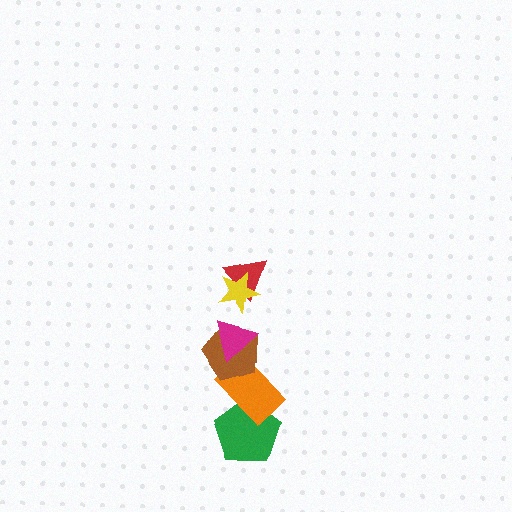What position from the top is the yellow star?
The yellow star is 1st from the top.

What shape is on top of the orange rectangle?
The brown pentagon is on top of the orange rectangle.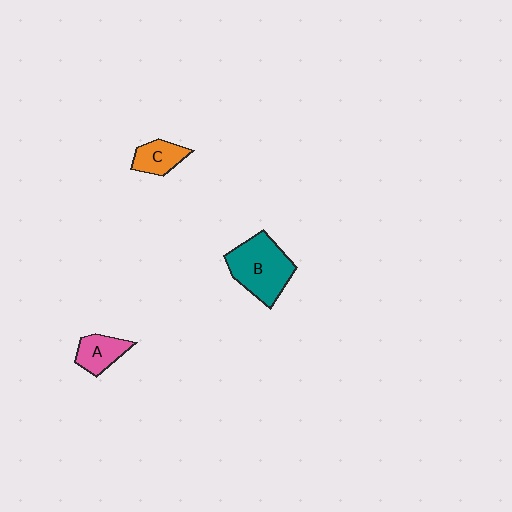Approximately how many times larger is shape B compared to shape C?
Approximately 2.2 times.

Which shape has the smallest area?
Shape C (orange).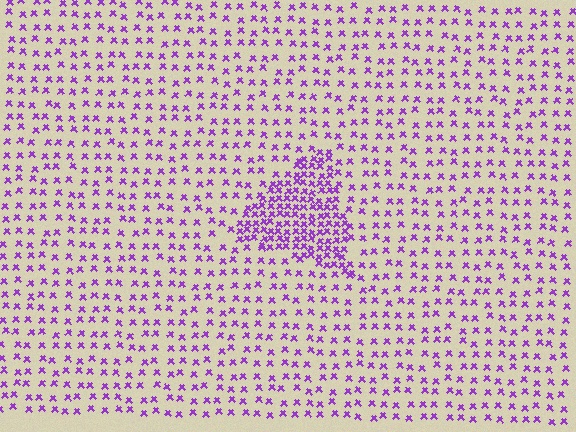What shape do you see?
I see a triangle.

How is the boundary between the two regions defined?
The boundary is defined by a change in element density (approximately 2.5x ratio). All elements are the same color, size, and shape.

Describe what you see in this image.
The image contains small purple elements arranged at two different densities. A triangle-shaped region is visible where the elements are more densely packed than the surrounding area.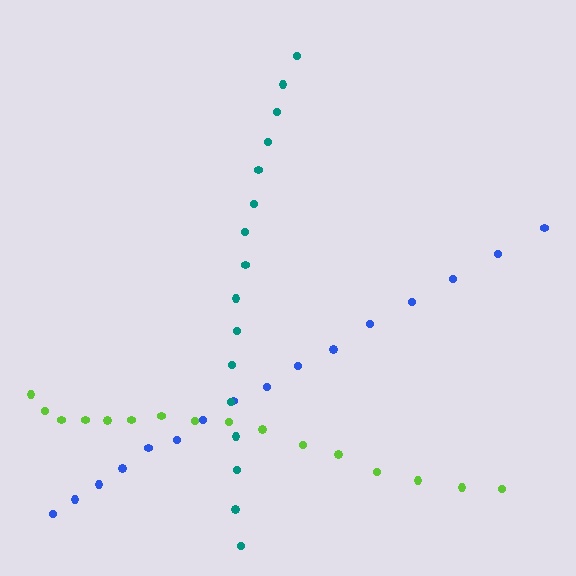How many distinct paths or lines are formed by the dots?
There are 3 distinct paths.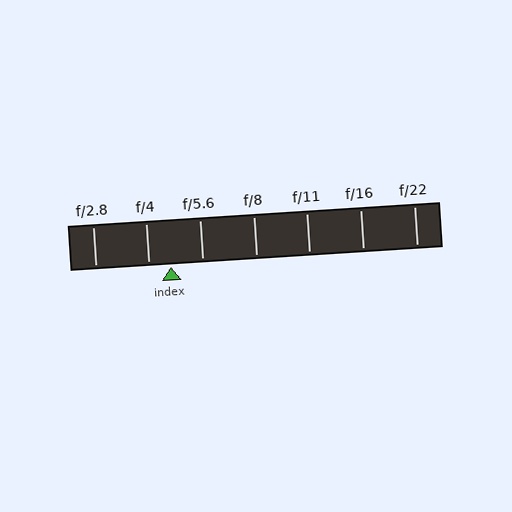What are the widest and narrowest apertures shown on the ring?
The widest aperture shown is f/2.8 and the narrowest is f/22.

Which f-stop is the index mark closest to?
The index mark is closest to f/4.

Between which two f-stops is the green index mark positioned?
The index mark is between f/4 and f/5.6.